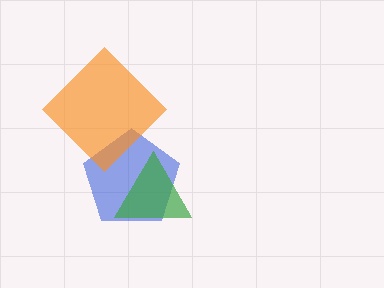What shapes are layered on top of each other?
The layered shapes are: a blue pentagon, an orange diamond, a green triangle.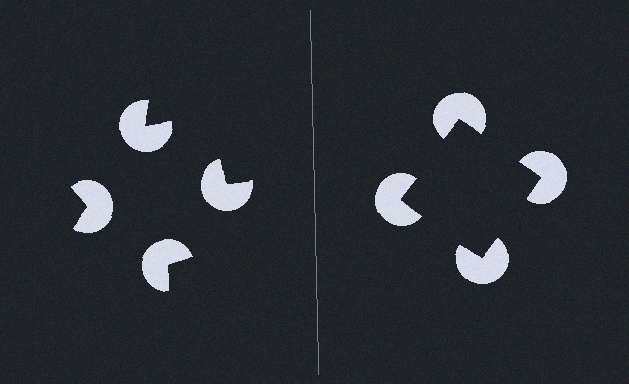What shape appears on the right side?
An illusory square.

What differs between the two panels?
The pac-man discs are positioned identically on both sides; only the wedge orientations differ. On the right they align to a square; on the left they are misaligned.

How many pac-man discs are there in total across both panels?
8 — 4 on each side.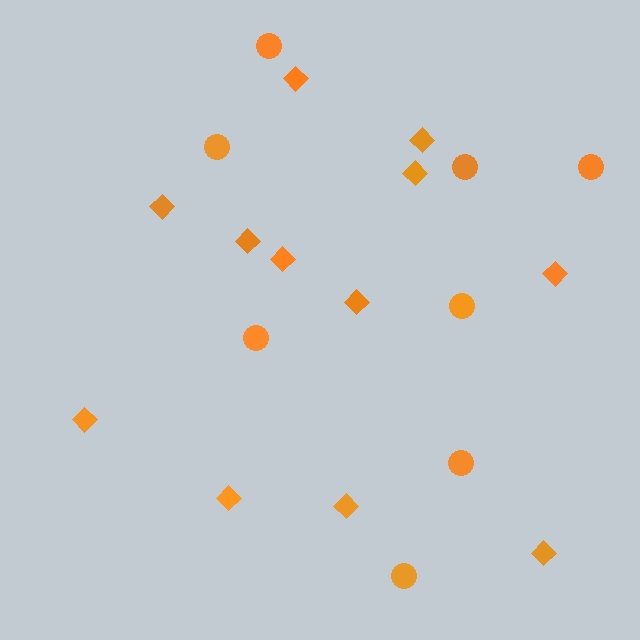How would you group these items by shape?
There are 2 groups: one group of diamonds (12) and one group of circles (8).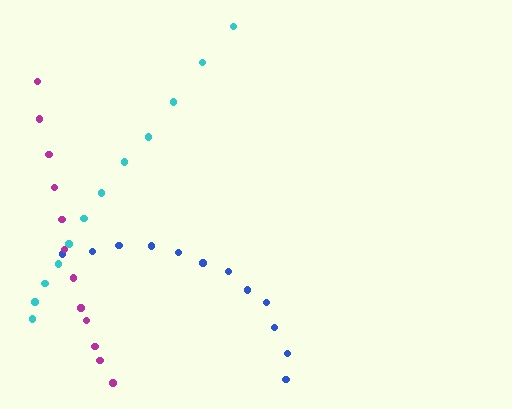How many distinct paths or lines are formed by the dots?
There are 3 distinct paths.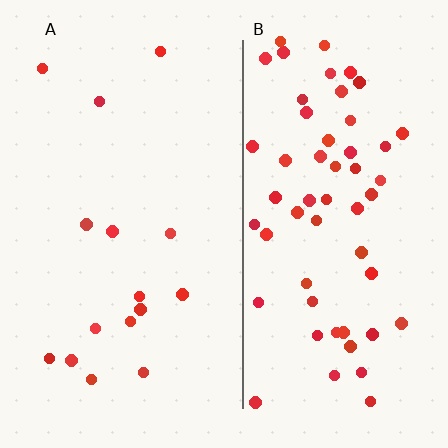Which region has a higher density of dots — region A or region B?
B (the right).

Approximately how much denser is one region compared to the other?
Approximately 3.7× — region B over region A.